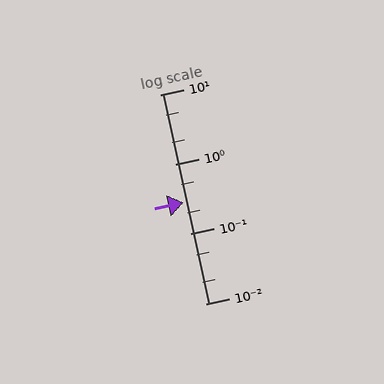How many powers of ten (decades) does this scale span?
The scale spans 3 decades, from 0.01 to 10.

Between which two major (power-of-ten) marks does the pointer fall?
The pointer is between 0.1 and 1.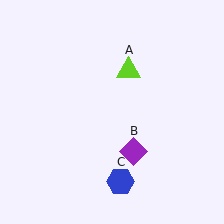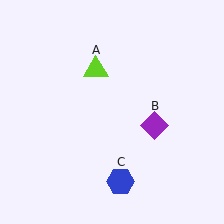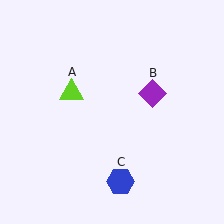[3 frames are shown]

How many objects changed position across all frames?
2 objects changed position: lime triangle (object A), purple diamond (object B).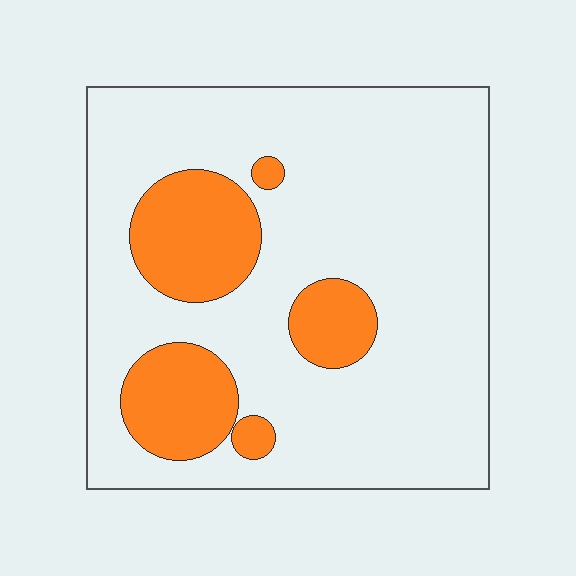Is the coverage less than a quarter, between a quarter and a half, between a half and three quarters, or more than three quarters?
Less than a quarter.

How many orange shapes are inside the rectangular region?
5.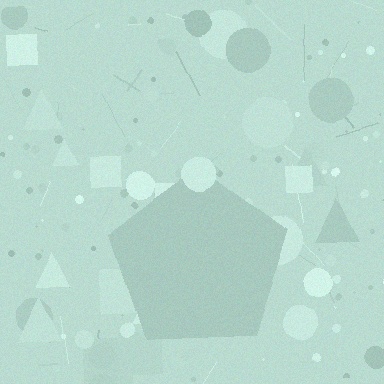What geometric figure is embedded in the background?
A pentagon is embedded in the background.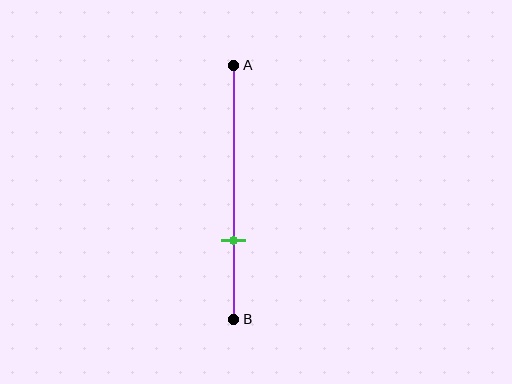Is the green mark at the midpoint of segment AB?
No, the mark is at about 70% from A, not at the 50% midpoint.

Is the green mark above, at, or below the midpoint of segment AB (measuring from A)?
The green mark is below the midpoint of segment AB.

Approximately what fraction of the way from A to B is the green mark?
The green mark is approximately 70% of the way from A to B.